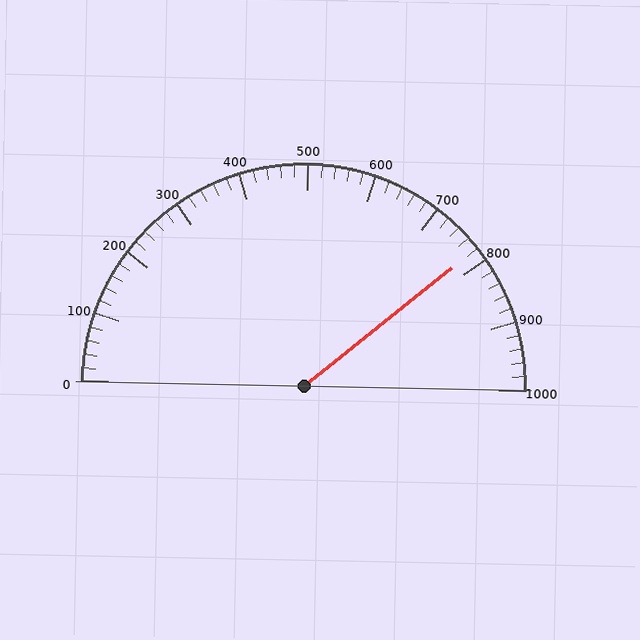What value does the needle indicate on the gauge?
The needle indicates approximately 780.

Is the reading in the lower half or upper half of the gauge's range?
The reading is in the upper half of the range (0 to 1000).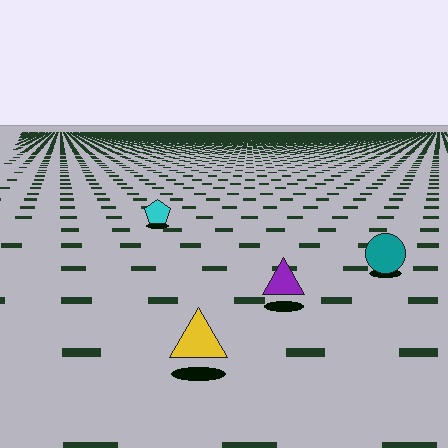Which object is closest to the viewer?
The yellow triangle is closest. The texture marks near it are larger and more spread out.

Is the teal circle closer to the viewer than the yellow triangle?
No. The yellow triangle is closer — you can tell from the texture gradient: the ground texture is coarser near it.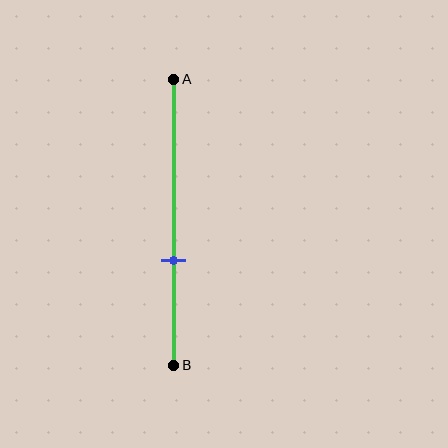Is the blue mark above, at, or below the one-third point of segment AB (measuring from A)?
The blue mark is below the one-third point of segment AB.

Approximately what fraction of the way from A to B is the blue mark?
The blue mark is approximately 65% of the way from A to B.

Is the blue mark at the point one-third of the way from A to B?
No, the mark is at about 65% from A, not at the 33% one-third point.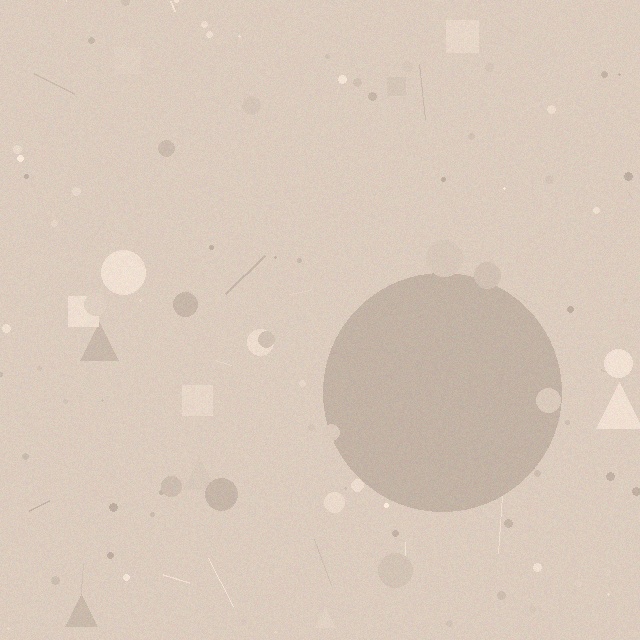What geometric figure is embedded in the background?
A circle is embedded in the background.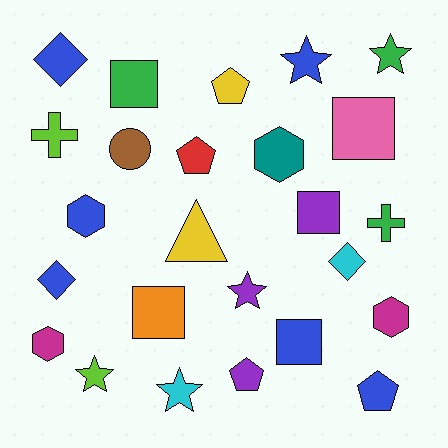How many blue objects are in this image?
There are 6 blue objects.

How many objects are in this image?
There are 25 objects.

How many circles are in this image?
There is 1 circle.